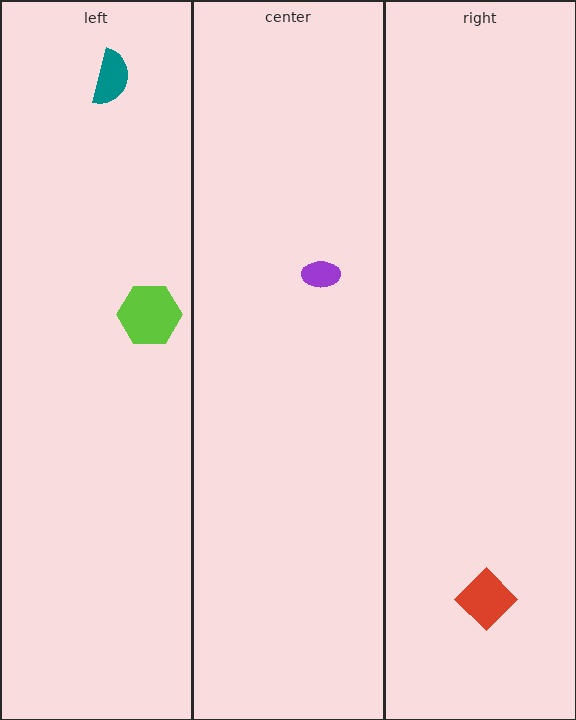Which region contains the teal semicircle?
The left region.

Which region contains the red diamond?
The right region.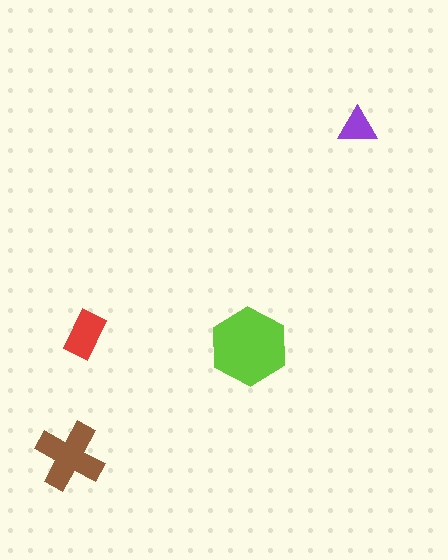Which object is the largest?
The lime hexagon.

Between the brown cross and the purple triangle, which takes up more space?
The brown cross.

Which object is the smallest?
The purple triangle.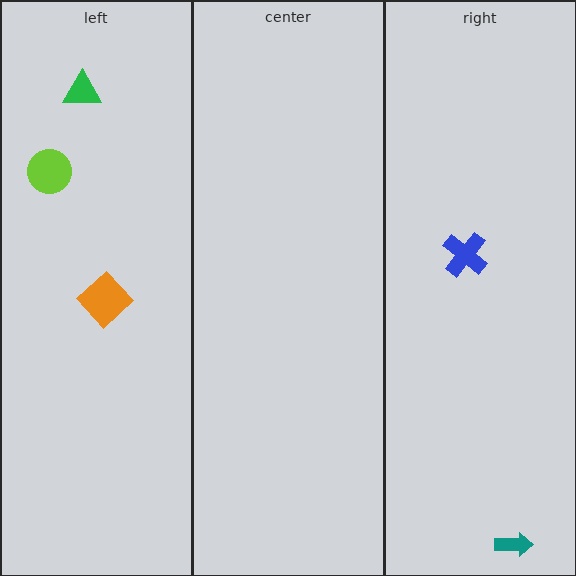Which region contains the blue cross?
The right region.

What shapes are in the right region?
The blue cross, the teal arrow.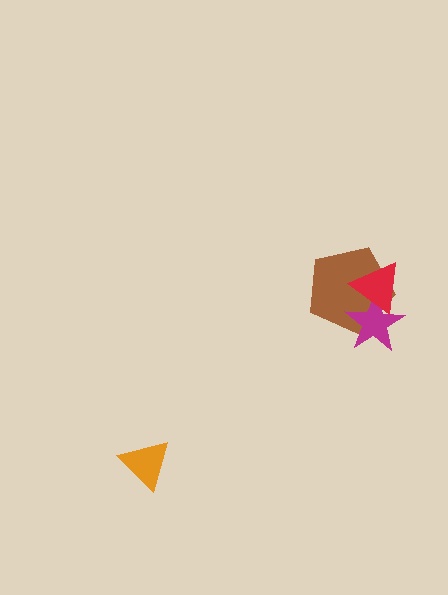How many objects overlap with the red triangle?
2 objects overlap with the red triangle.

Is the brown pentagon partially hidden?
Yes, it is partially covered by another shape.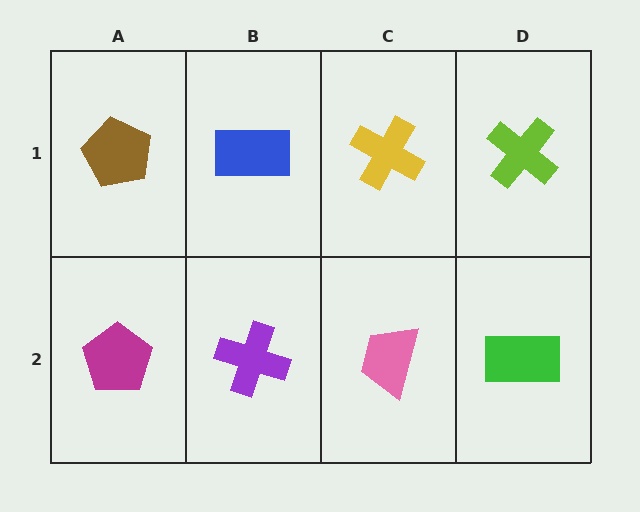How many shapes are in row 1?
4 shapes.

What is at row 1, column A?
A brown pentagon.